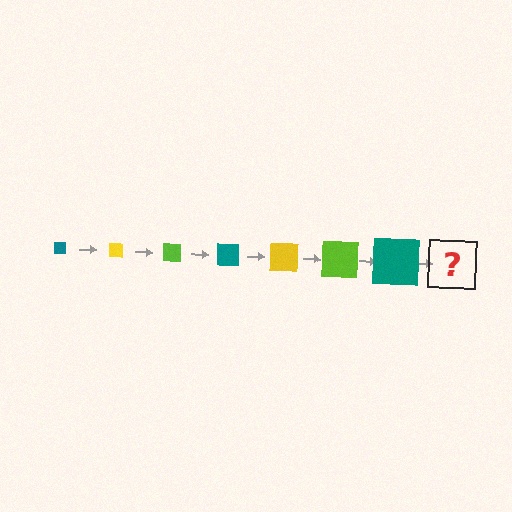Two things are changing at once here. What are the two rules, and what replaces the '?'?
The two rules are that the square grows larger each step and the color cycles through teal, yellow, and lime. The '?' should be a yellow square, larger than the previous one.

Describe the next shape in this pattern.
It should be a yellow square, larger than the previous one.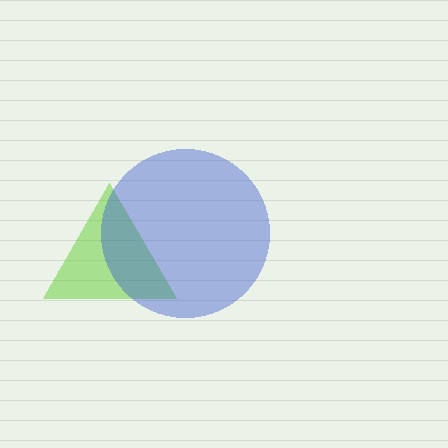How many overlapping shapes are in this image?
There are 2 overlapping shapes in the image.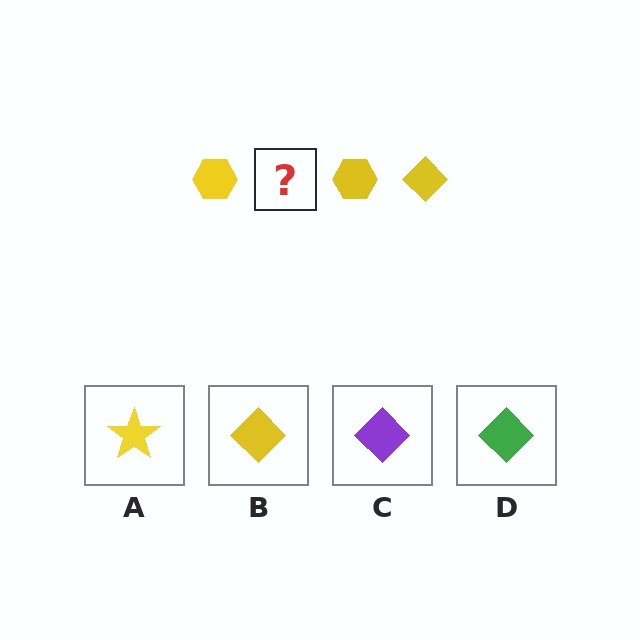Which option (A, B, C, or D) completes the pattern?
B.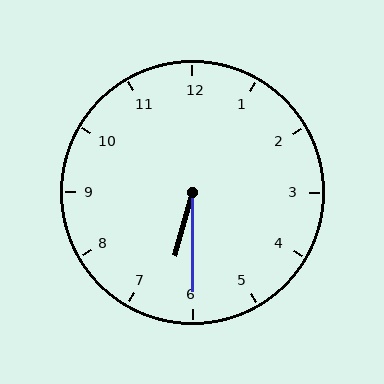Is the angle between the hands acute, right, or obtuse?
It is acute.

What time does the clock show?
6:30.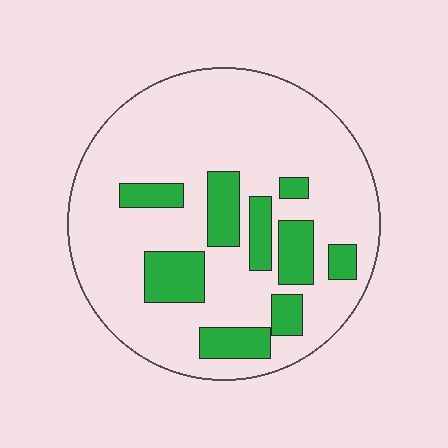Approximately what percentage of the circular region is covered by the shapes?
Approximately 20%.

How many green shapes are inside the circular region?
9.